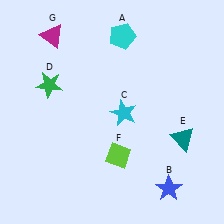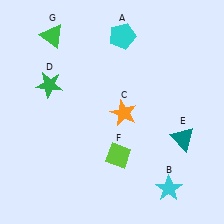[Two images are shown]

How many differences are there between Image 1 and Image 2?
There are 3 differences between the two images.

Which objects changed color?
B changed from blue to cyan. C changed from cyan to orange. G changed from magenta to green.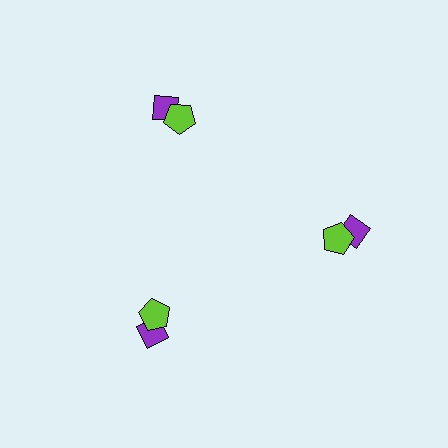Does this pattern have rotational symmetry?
Yes, this pattern has 3-fold rotational symmetry. It looks the same after rotating 120 degrees around the center.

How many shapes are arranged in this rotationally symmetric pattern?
There are 6 shapes, arranged in 3 groups of 2.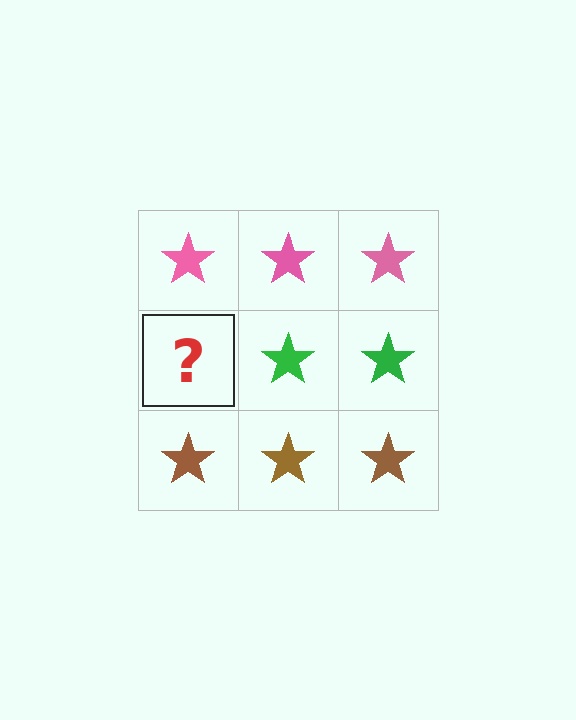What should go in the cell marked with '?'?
The missing cell should contain a green star.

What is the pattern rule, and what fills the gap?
The rule is that each row has a consistent color. The gap should be filled with a green star.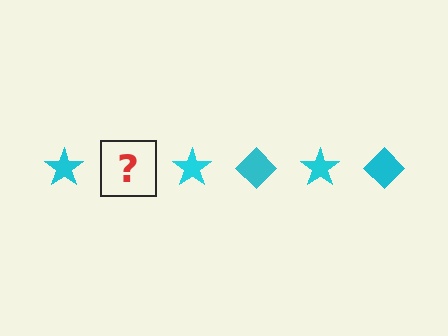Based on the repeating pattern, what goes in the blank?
The blank should be a cyan diamond.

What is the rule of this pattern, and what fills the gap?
The rule is that the pattern cycles through star, diamond shapes in cyan. The gap should be filled with a cyan diamond.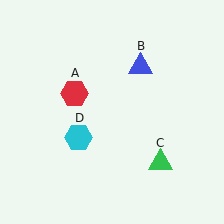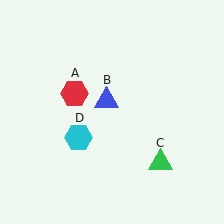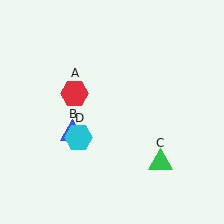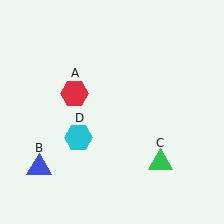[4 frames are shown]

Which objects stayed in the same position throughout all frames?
Red hexagon (object A) and green triangle (object C) and cyan hexagon (object D) remained stationary.